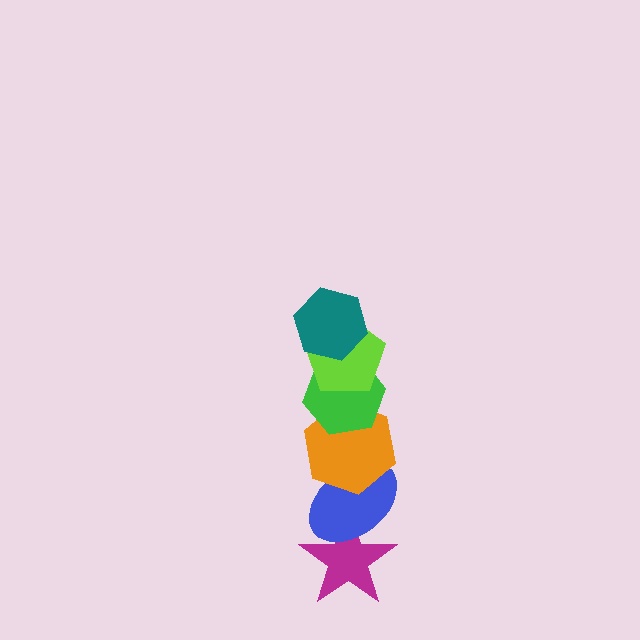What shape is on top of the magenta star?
The blue ellipse is on top of the magenta star.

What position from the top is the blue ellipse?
The blue ellipse is 5th from the top.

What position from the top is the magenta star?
The magenta star is 6th from the top.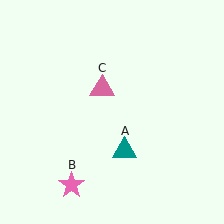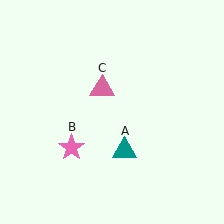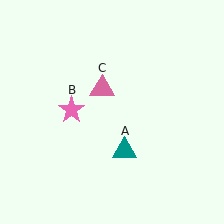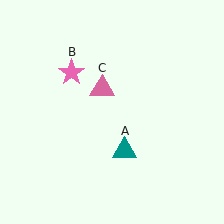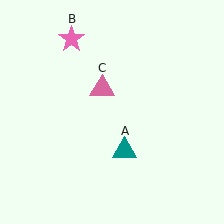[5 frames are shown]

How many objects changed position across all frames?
1 object changed position: pink star (object B).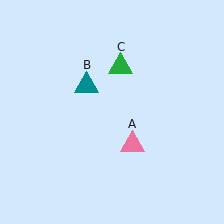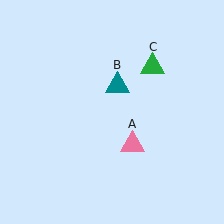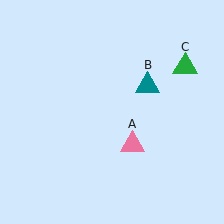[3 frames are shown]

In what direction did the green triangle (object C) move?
The green triangle (object C) moved right.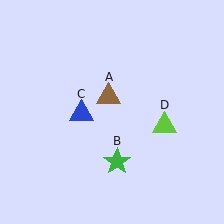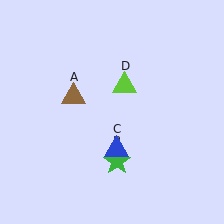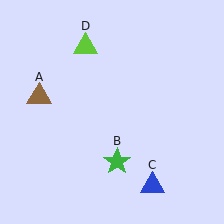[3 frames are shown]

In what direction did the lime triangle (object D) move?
The lime triangle (object D) moved up and to the left.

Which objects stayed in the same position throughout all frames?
Green star (object B) remained stationary.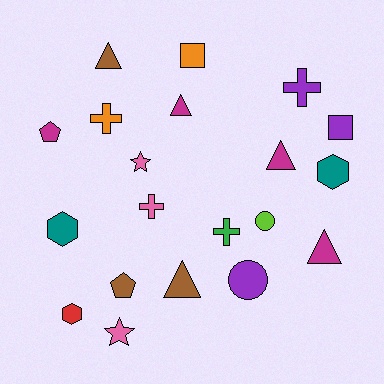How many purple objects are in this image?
There are 3 purple objects.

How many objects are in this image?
There are 20 objects.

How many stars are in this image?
There are 2 stars.